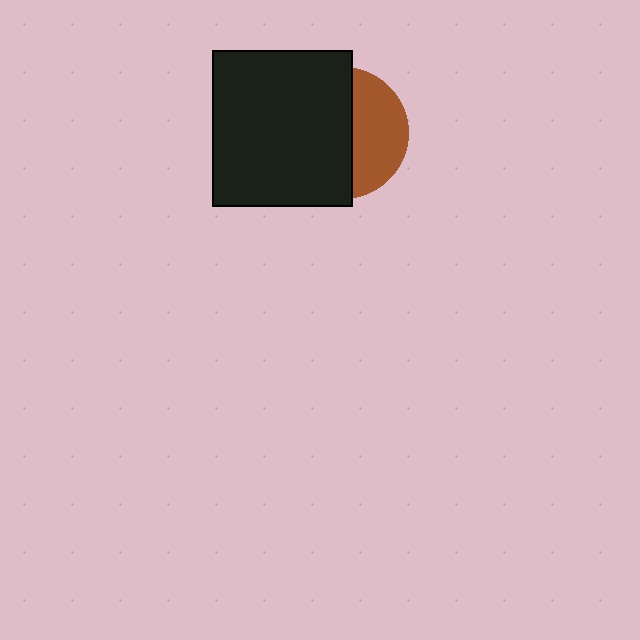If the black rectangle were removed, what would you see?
You would see the complete brown circle.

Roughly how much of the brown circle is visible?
A small part of it is visible (roughly 39%).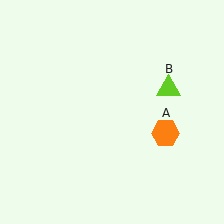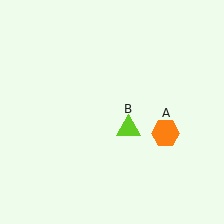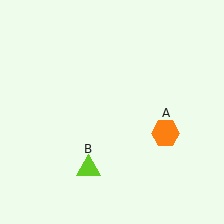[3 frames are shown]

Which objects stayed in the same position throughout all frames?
Orange hexagon (object A) remained stationary.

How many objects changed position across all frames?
1 object changed position: lime triangle (object B).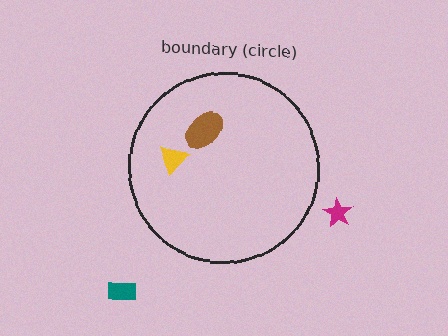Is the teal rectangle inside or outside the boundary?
Outside.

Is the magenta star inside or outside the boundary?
Outside.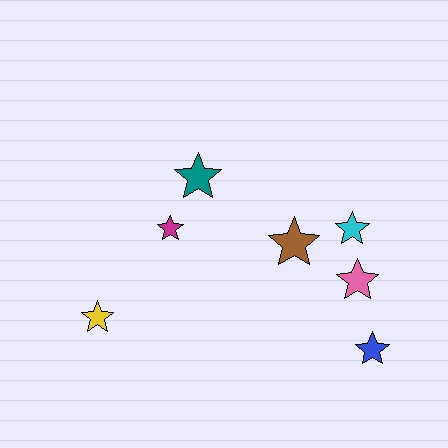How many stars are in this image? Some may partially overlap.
There are 7 stars.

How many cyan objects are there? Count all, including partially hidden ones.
There is 1 cyan object.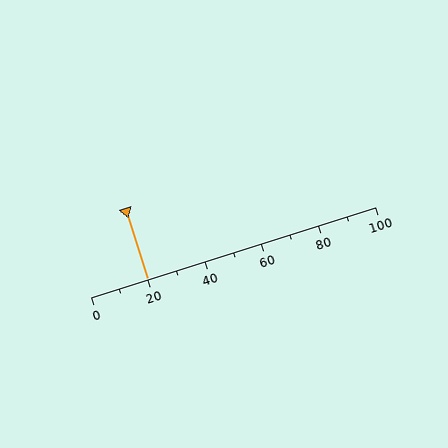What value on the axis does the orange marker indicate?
The marker indicates approximately 20.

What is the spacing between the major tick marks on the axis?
The major ticks are spaced 20 apart.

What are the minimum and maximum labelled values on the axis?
The axis runs from 0 to 100.